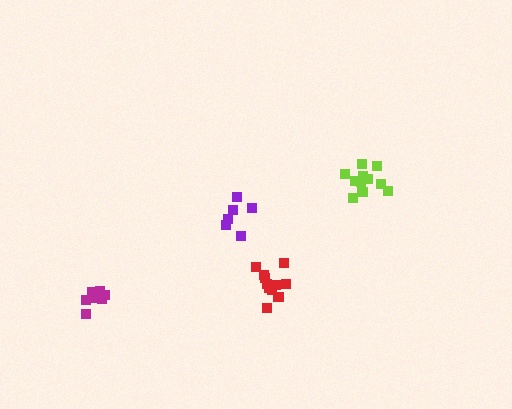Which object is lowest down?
The magenta cluster is bottommost.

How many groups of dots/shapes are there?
There are 4 groups.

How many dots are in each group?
Group 1: 7 dots, Group 2: 11 dots, Group 3: 11 dots, Group 4: 6 dots (35 total).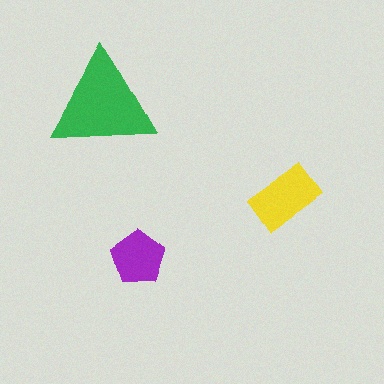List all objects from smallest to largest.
The purple pentagon, the yellow rectangle, the green triangle.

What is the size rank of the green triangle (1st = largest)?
1st.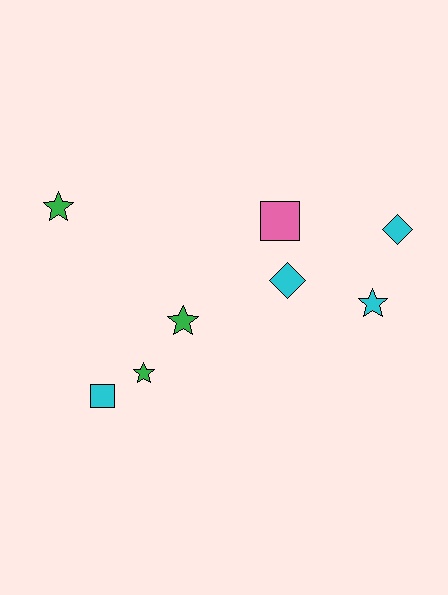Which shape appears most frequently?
Star, with 4 objects.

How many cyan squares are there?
There is 1 cyan square.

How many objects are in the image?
There are 8 objects.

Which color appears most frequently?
Cyan, with 4 objects.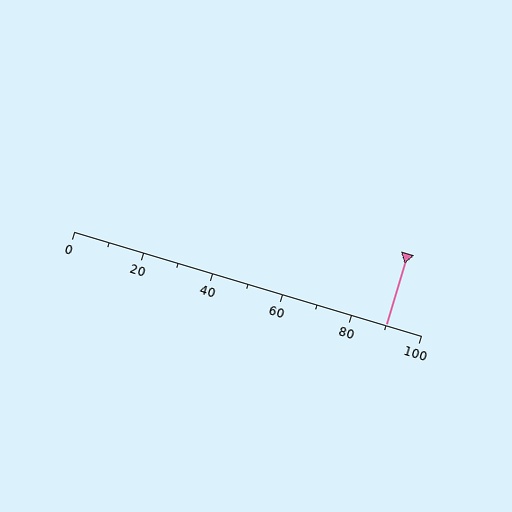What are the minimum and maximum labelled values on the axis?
The axis runs from 0 to 100.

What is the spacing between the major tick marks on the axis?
The major ticks are spaced 20 apart.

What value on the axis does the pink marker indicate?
The marker indicates approximately 90.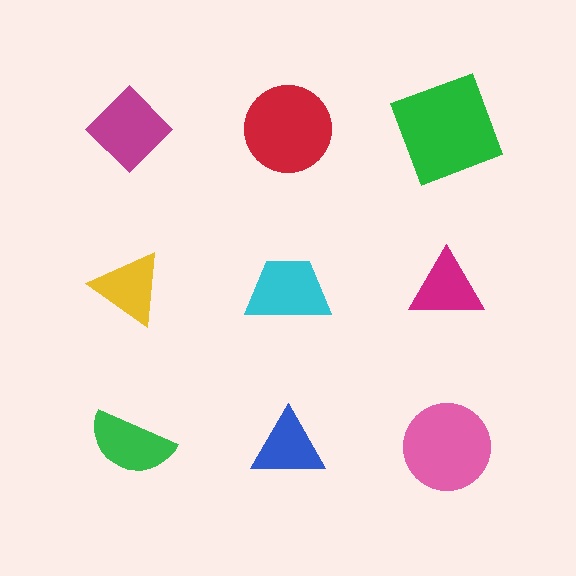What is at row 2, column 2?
A cyan trapezoid.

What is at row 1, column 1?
A magenta diamond.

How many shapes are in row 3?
3 shapes.